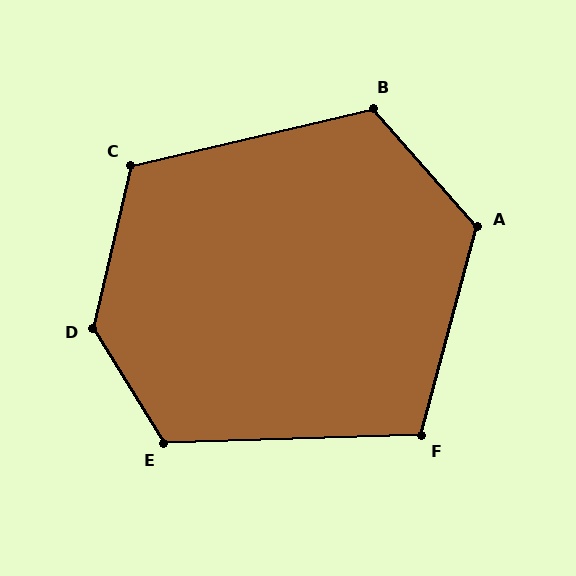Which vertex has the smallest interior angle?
F, at approximately 107 degrees.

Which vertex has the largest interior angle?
D, at approximately 135 degrees.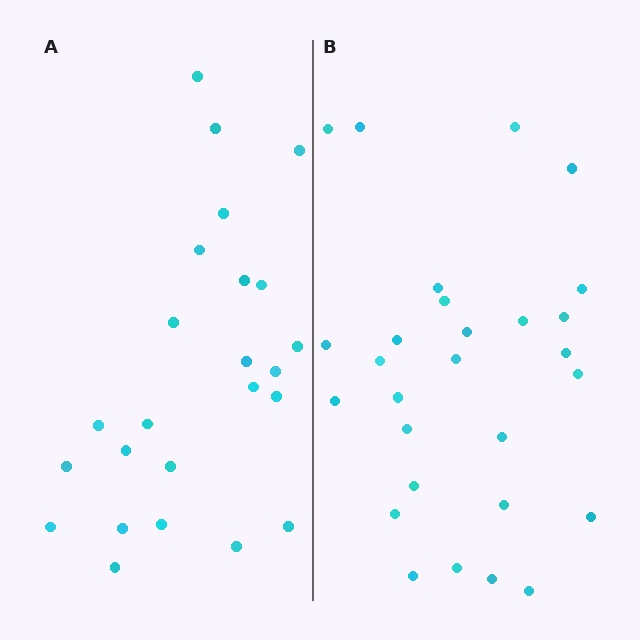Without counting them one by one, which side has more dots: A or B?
Region B (the right region) has more dots.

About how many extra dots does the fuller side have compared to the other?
Region B has about 4 more dots than region A.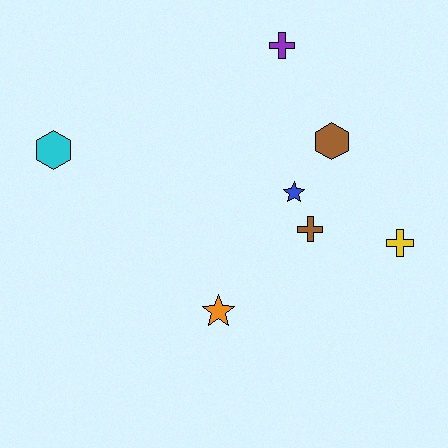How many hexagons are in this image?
There are 2 hexagons.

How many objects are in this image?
There are 7 objects.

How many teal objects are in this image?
There are no teal objects.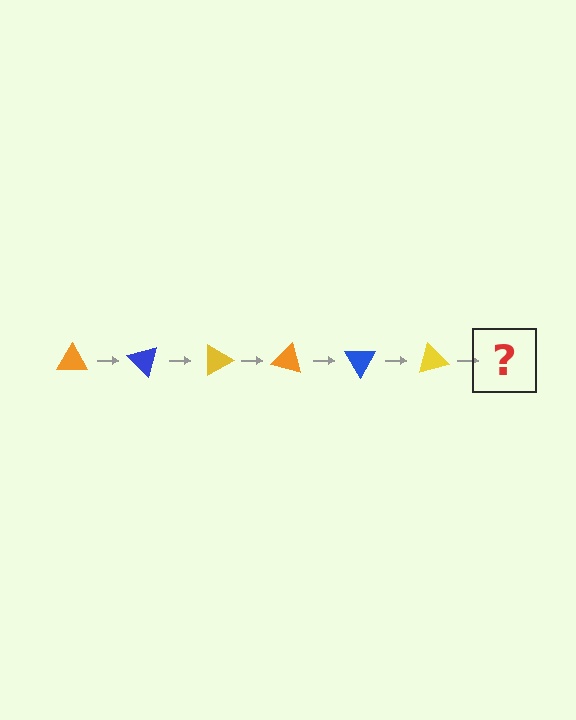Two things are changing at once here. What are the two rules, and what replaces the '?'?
The two rules are that it rotates 45 degrees each step and the color cycles through orange, blue, and yellow. The '?' should be an orange triangle, rotated 270 degrees from the start.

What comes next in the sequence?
The next element should be an orange triangle, rotated 270 degrees from the start.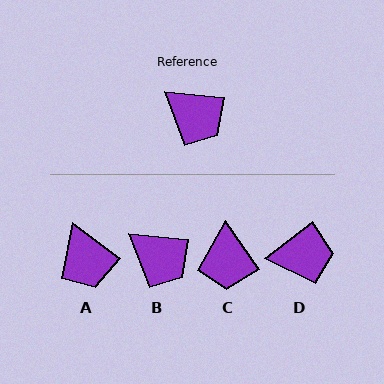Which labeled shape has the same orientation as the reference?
B.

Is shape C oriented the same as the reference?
No, it is off by about 49 degrees.